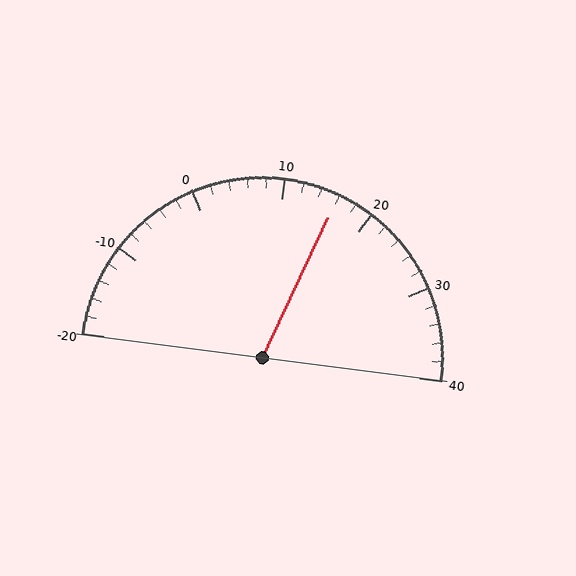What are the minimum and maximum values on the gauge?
The gauge ranges from -20 to 40.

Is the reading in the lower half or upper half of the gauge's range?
The reading is in the upper half of the range (-20 to 40).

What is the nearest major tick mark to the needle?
The nearest major tick mark is 20.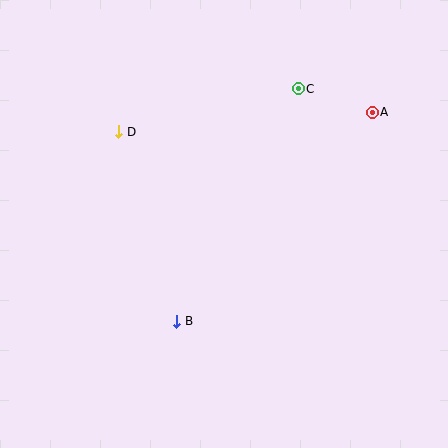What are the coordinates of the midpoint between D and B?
The midpoint between D and B is at (148, 227).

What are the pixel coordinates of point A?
Point A is at (372, 112).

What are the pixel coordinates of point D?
Point D is at (119, 132).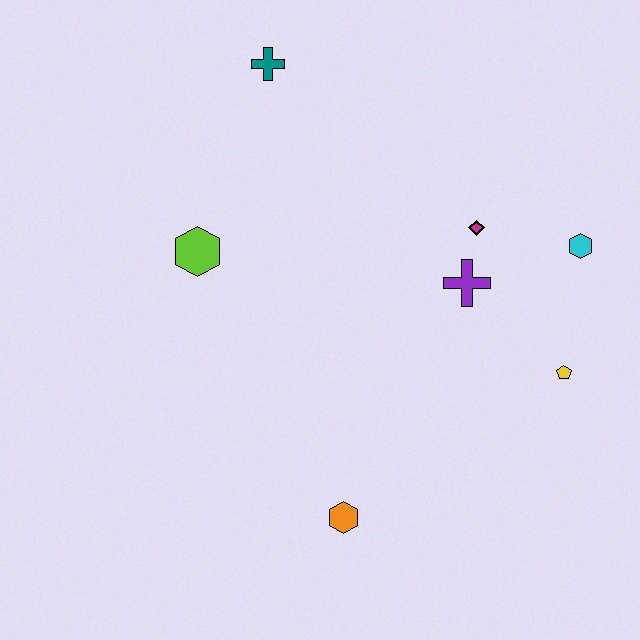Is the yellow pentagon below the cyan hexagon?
Yes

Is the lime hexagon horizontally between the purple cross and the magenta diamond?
No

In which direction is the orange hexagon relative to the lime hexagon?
The orange hexagon is below the lime hexagon.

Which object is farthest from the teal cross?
The orange hexagon is farthest from the teal cross.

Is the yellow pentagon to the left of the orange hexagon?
No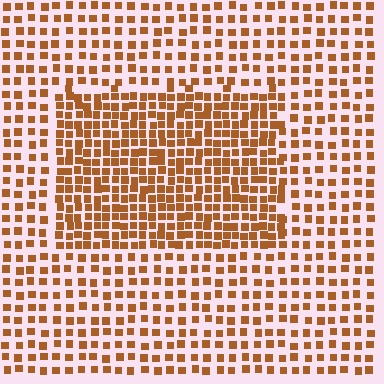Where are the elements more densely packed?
The elements are more densely packed inside the rectangle boundary.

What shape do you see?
I see a rectangle.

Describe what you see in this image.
The image contains small brown elements arranged at two different densities. A rectangle-shaped region is visible where the elements are more densely packed than the surrounding area.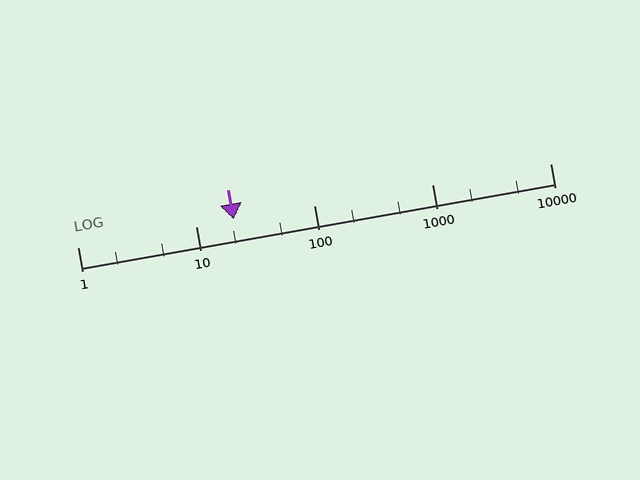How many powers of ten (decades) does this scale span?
The scale spans 4 decades, from 1 to 10000.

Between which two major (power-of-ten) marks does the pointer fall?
The pointer is between 10 and 100.